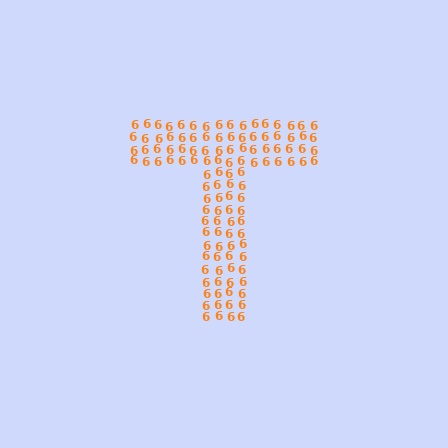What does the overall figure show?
The overall figure shows the letter T.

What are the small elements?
The small elements are digit 6's.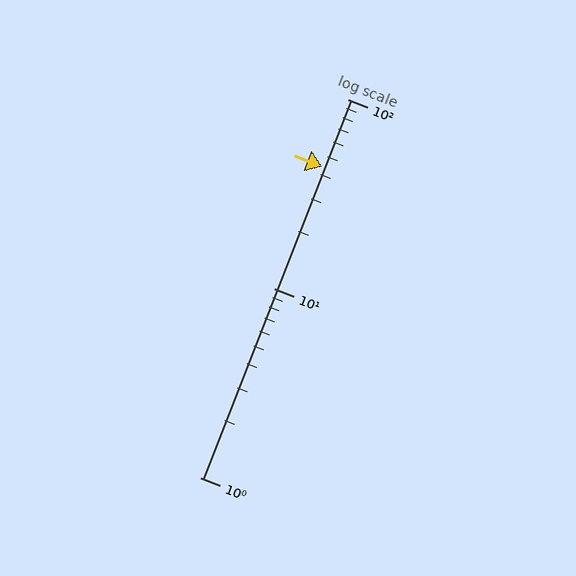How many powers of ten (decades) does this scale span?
The scale spans 2 decades, from 1 to 100.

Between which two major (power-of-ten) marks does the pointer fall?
The pointer is between 10 and 100.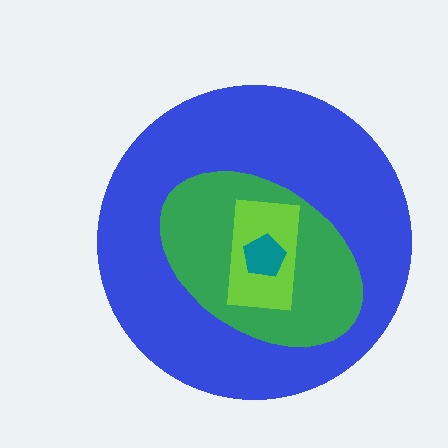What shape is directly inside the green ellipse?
The lime rectangle.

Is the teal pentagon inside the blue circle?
Yes.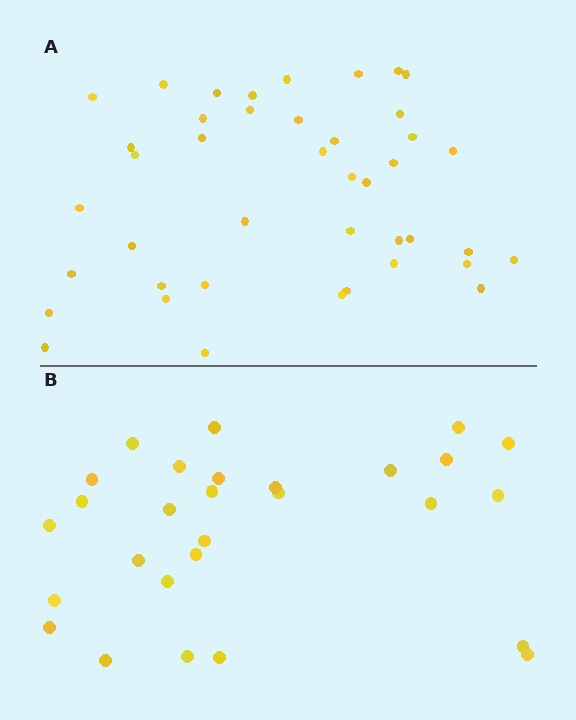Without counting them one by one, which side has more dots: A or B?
Region A (the top region) has more dots.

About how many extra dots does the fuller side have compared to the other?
Region A has approximately 15 more dots than region B.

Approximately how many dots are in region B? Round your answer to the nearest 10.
About 30 dots. (The exact count is 28, which rounds to 30.)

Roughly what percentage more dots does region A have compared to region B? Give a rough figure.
About 50% more.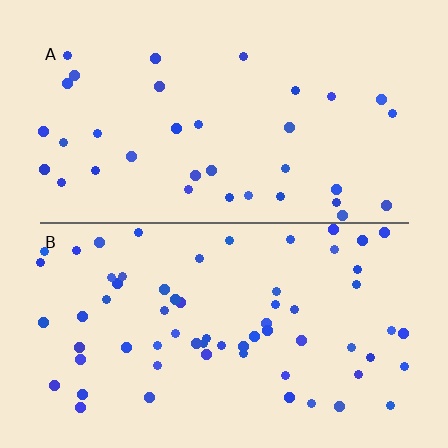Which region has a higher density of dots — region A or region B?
B (the bottom).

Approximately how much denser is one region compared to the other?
Approximately 1.9× — region B over region A.